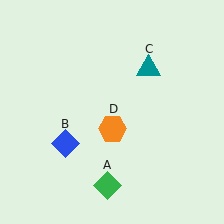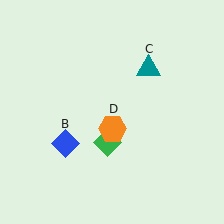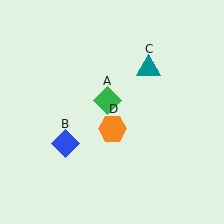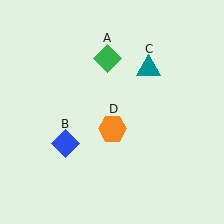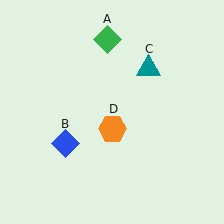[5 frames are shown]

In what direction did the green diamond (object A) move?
The green diamond (object A) moved up.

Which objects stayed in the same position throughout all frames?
Blue diamond (object B) and teal triangle (object C) and orange hexagon (object D) remained stationary.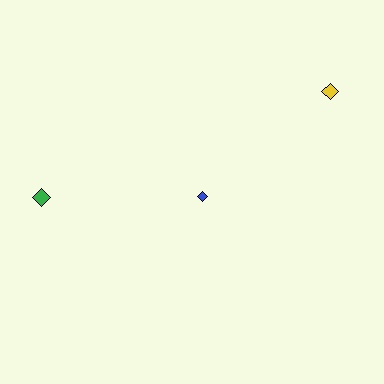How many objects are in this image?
There are 3 objects.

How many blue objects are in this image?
There is 1 blue object.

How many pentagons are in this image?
There are no pentagons.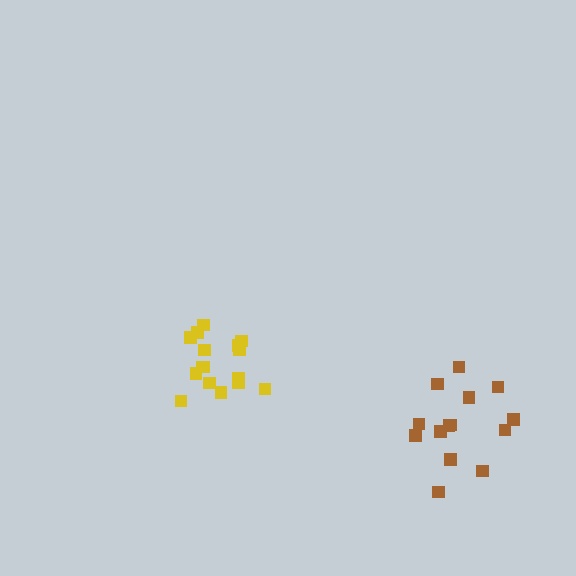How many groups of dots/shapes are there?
There are 2 groups.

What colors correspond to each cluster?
The clusters are colored: yellow, brown.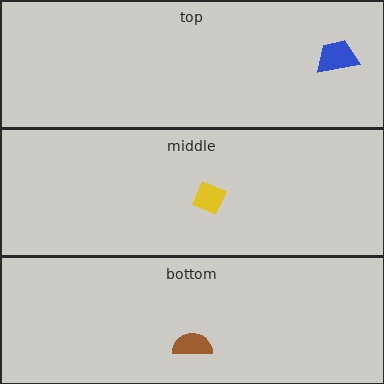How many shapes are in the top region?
1.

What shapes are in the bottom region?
The brown semicircle.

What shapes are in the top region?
The blue trapezoid.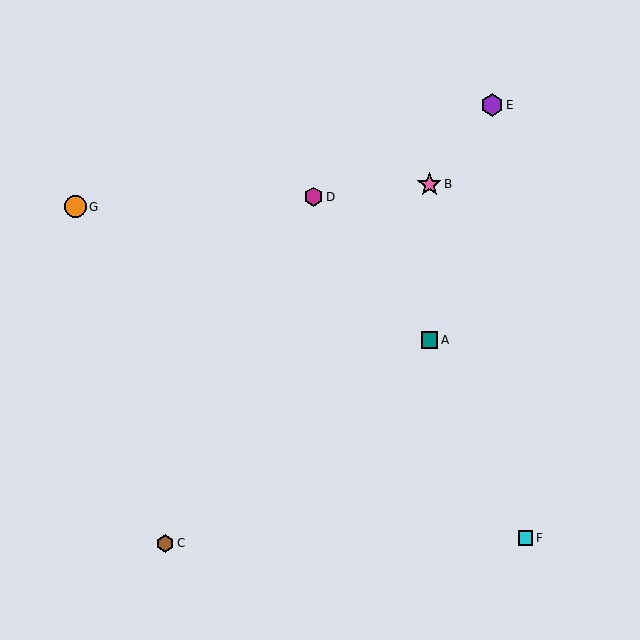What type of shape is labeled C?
Shape C is a brown hexagon.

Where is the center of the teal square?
The center of the teal square is at (430, 340).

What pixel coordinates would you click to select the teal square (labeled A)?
Click at (430, 340) to select the teal square A.